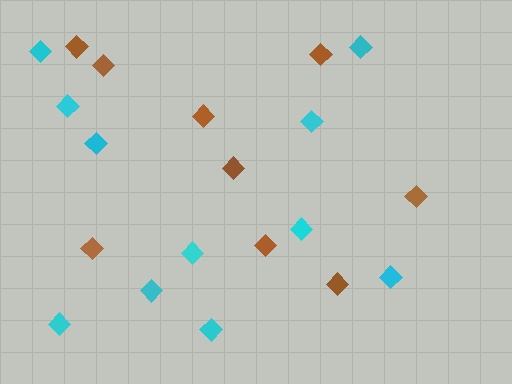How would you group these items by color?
There are 2 groups: one group of brown diamonds (9) and one group of cyan diamonds (11).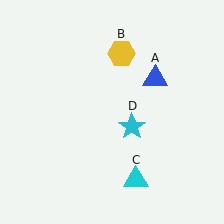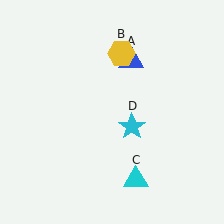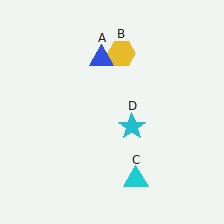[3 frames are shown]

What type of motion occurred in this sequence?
The blue triangle (object A) rotated counterclockwise around the center of the scene.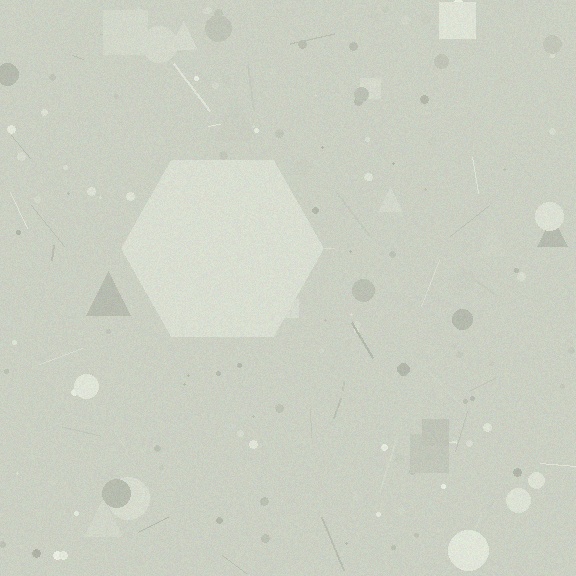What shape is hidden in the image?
A hexagon is hidden in the image.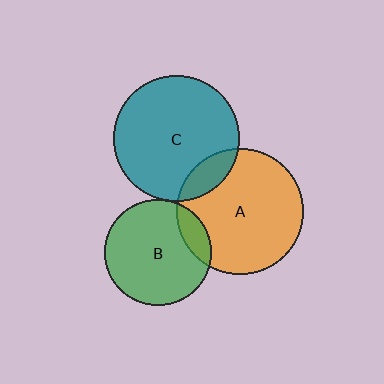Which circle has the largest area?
Circle A (orange).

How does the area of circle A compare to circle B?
Approximately 1.4 times.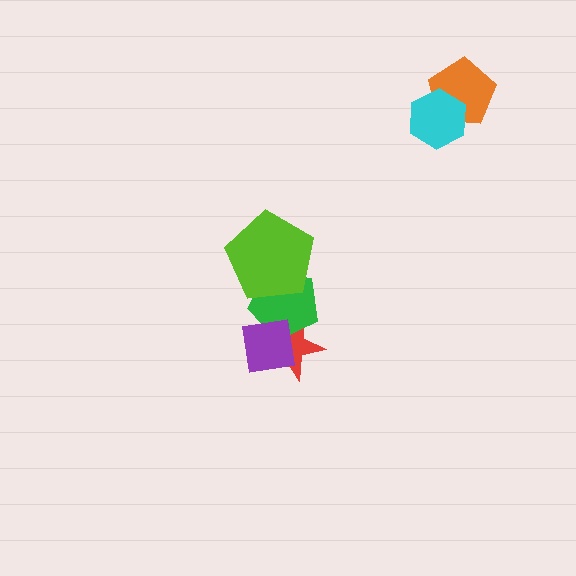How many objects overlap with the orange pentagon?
1 object overlaps with the orange pentagon.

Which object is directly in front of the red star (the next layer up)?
The green pentagon is directly in front of the red star.